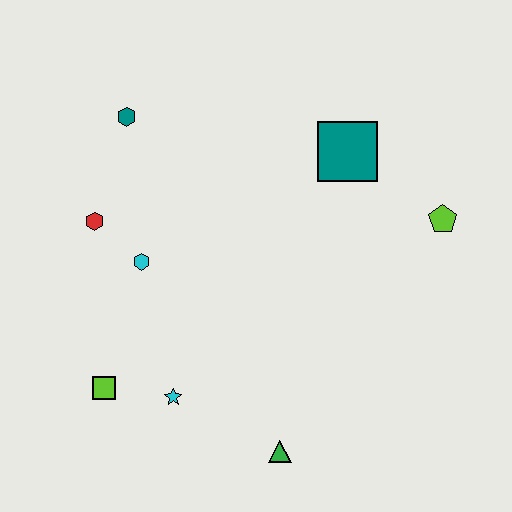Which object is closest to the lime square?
The cyan star is closest to the lime square.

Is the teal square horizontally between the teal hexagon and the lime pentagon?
Yes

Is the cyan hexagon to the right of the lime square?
Yes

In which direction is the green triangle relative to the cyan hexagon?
The green triangle is below the cyan hexagon.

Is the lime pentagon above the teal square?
No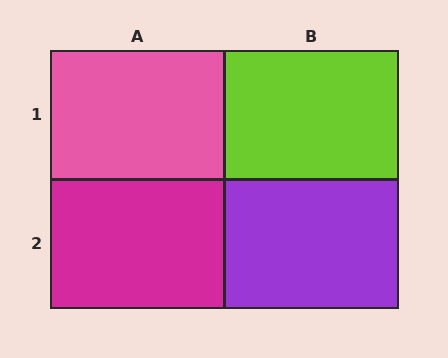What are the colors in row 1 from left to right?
Pink, lime.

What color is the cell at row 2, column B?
Purple.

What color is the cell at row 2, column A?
Magenta.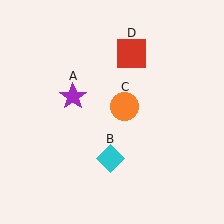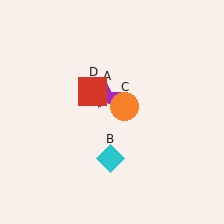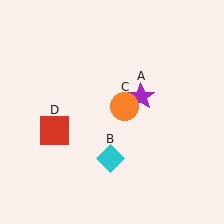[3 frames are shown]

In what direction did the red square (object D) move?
The red square (object D) moved down and to the left.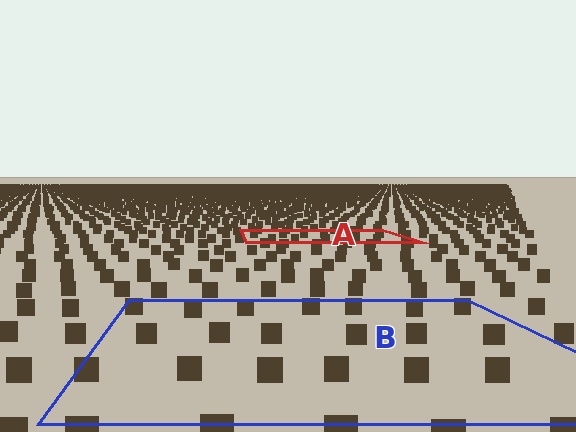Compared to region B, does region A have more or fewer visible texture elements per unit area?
Region A has more texture elements per unit area — they are packed more densely because it is farther away.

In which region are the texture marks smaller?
The texture marks are smaller in region A, because it is farther away.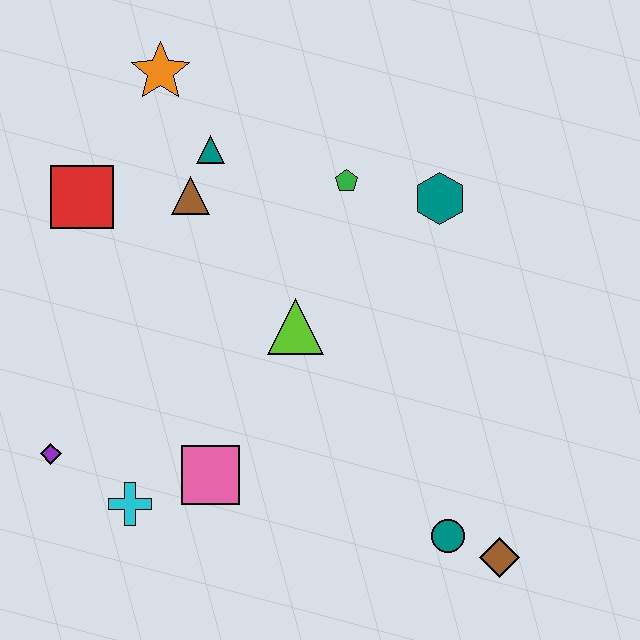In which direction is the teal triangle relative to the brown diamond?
The teal triangle is above the brown diamond.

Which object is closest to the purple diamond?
The cyan cross is closest to the purple diamond.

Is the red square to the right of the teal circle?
No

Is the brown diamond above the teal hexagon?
No